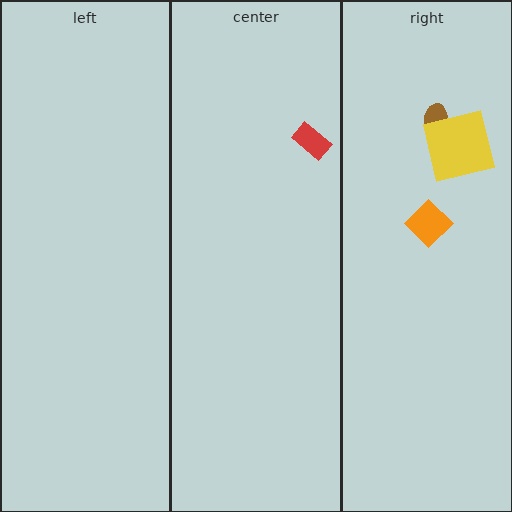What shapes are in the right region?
The brown ellipse, the yellow square, the orange diamond.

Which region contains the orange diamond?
The right region.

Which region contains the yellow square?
The right region.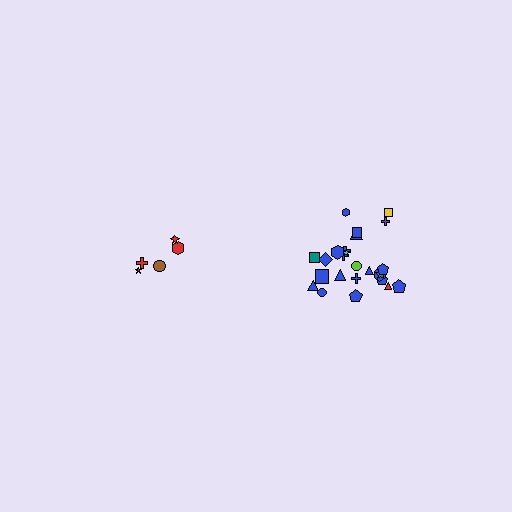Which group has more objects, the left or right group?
The right group.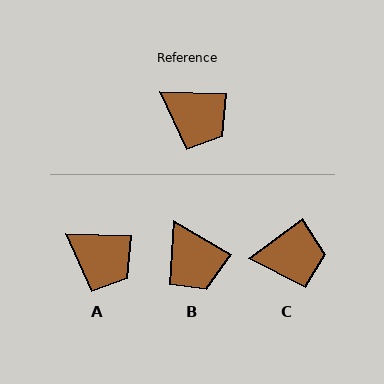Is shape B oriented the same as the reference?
No, it is off by about 29 degrees.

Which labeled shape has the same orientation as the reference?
A.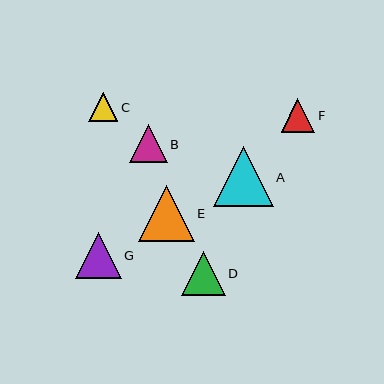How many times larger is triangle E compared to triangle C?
Triangle E is approximately 1.9 times the size of triangle C.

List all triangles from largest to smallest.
From largest to smallest: A, E, G, D, B, F, C.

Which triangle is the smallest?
Triangle C is the smallest with a size of approximately 29 pixels.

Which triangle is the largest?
Triangle A is the largest with a size of approximately 60 pixels.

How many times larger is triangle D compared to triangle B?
Triangle D is approximately 1.2 times the size of triangle B.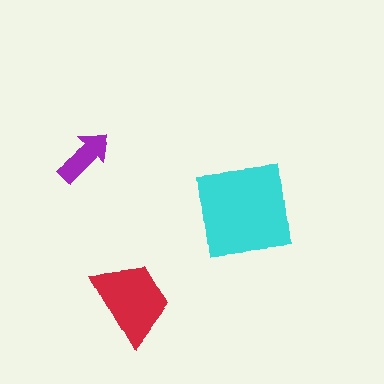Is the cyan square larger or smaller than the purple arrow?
Larger.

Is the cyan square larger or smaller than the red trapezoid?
Larger.